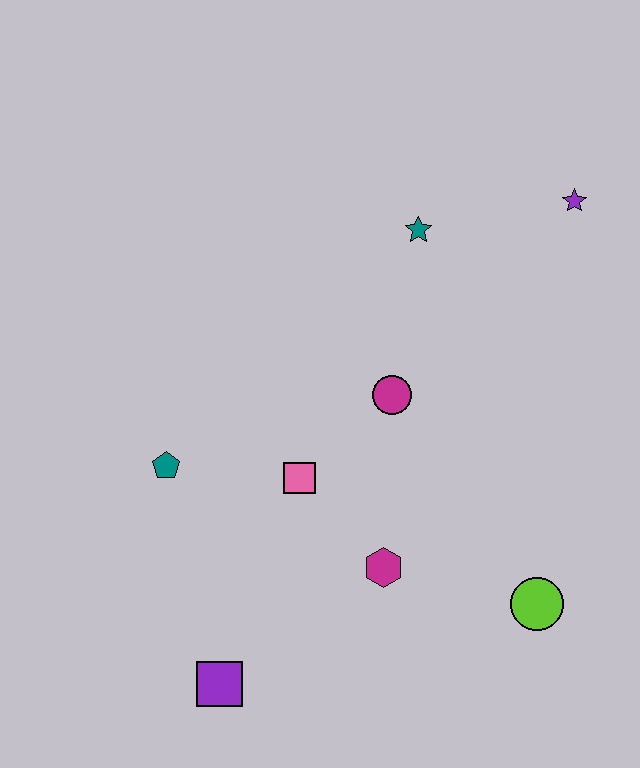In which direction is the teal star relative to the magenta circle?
The teal star is above the magenta circle.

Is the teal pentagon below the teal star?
Yes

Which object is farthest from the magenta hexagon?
The purple star is farthest from the magenta hexagon.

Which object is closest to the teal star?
The purple star is closest to the teal star.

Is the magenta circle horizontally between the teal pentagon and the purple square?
No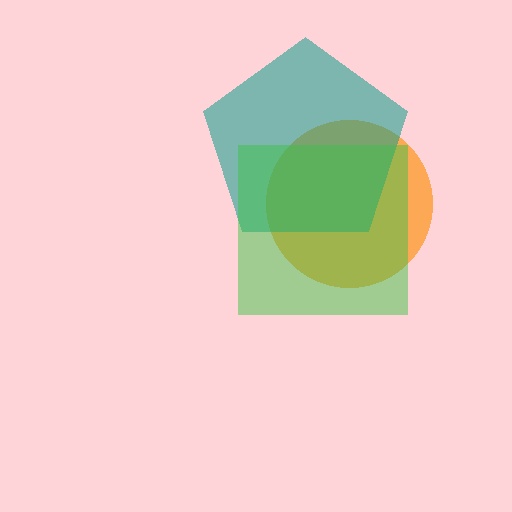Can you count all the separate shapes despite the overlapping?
Yes, there are 3 separate shapes.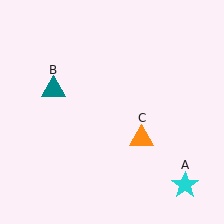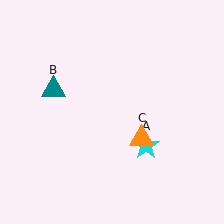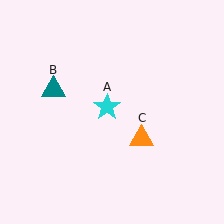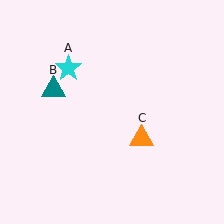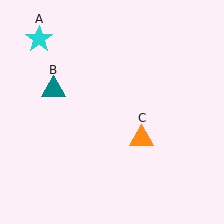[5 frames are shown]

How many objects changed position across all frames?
1 object changed position: cyan star (object A).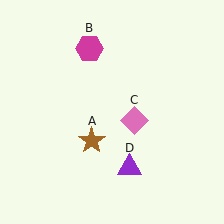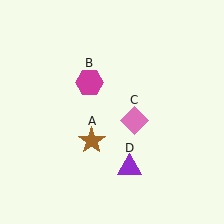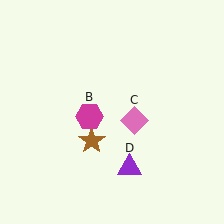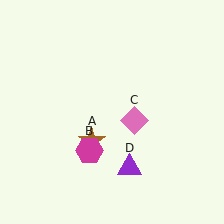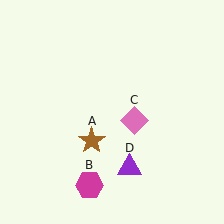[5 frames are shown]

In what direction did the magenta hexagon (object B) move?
The magenta hexagon (object B) moved down.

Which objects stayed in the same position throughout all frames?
Brown star (object A) and pink diamond (object C) and purple triangle (object D) remained stationary.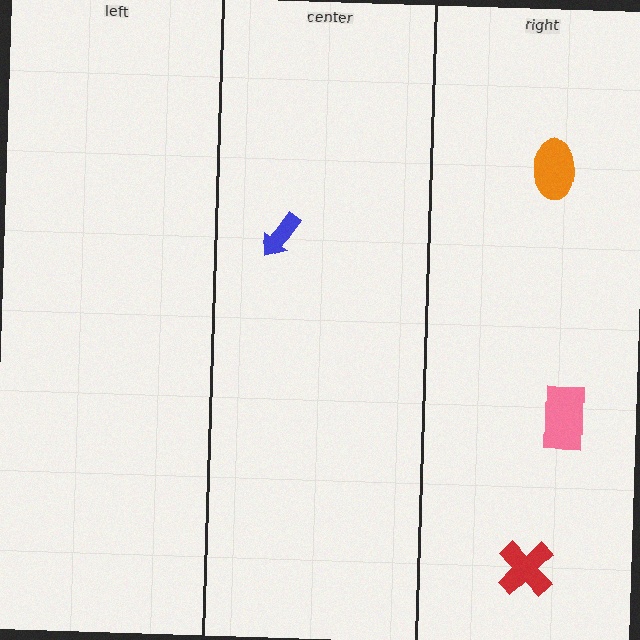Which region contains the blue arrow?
The center region.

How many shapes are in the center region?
1.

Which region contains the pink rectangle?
The right region.